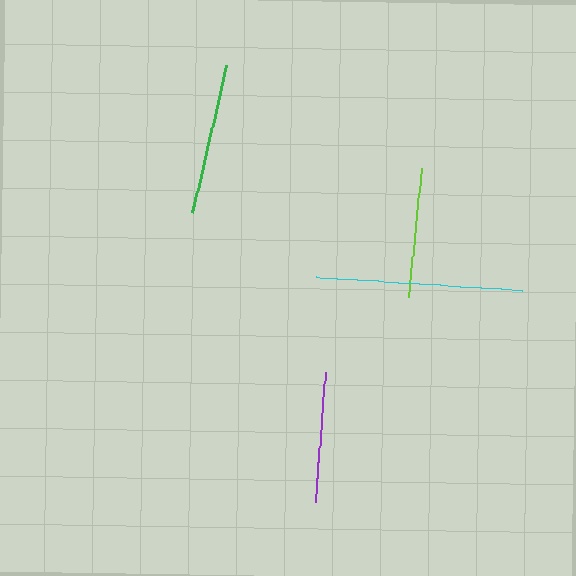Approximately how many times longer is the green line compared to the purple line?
The green line is approximately 1.2 times the length of the purple line.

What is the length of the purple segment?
The purple segment is approximately 131 pixels long.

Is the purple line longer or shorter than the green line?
The green line is longer than the purple line.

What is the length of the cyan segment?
The cyan segment is approximately 206 pixels long.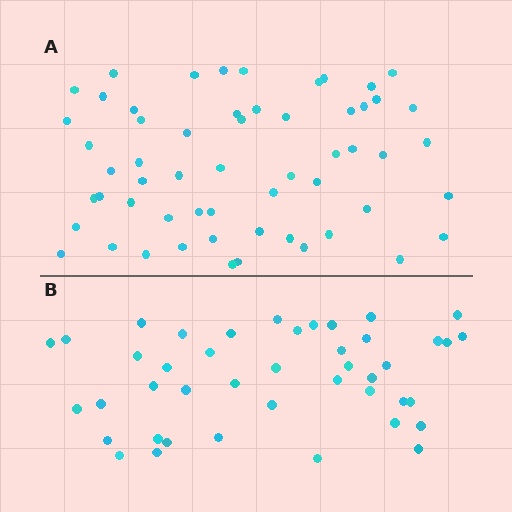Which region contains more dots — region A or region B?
Region A (the top region) has more dots.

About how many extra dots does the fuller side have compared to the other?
Region A has approximately 15 more dots than region B.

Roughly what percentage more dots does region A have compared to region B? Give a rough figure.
About 35% more.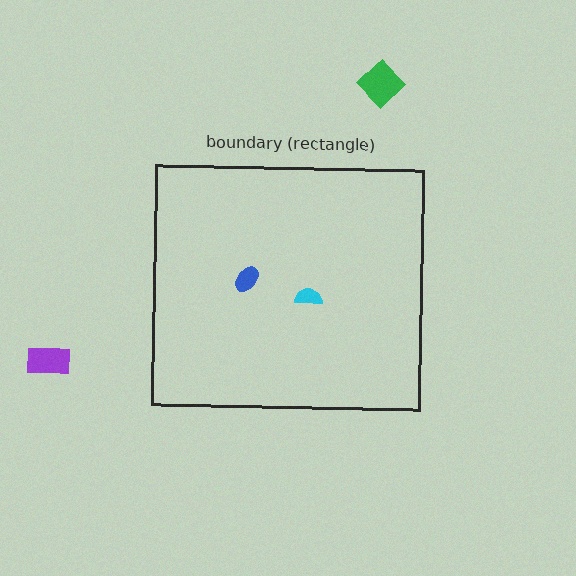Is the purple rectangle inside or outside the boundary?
Outside.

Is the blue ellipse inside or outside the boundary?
Inside.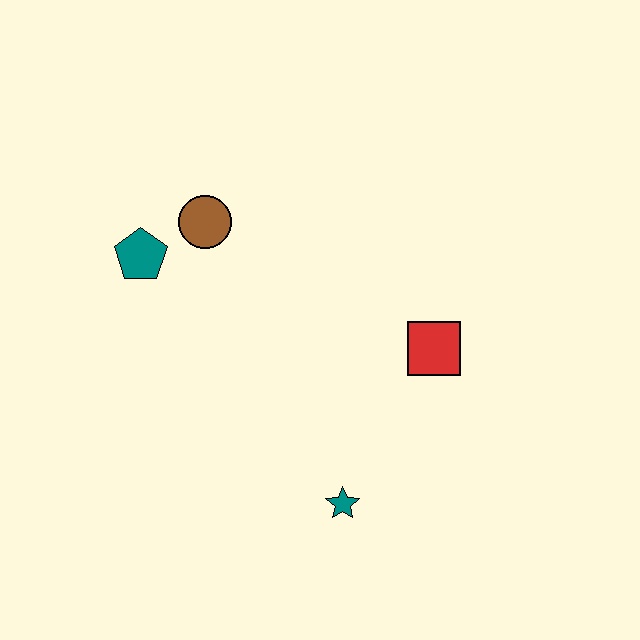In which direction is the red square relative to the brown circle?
The red square is to the right of the brown circle.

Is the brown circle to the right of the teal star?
No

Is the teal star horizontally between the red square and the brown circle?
Yes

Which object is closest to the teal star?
The red square is closest to the teal star.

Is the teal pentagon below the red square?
No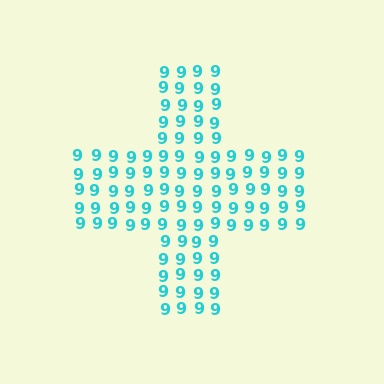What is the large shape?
The large shape is a cross.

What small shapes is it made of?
It is made of small digit 9's.